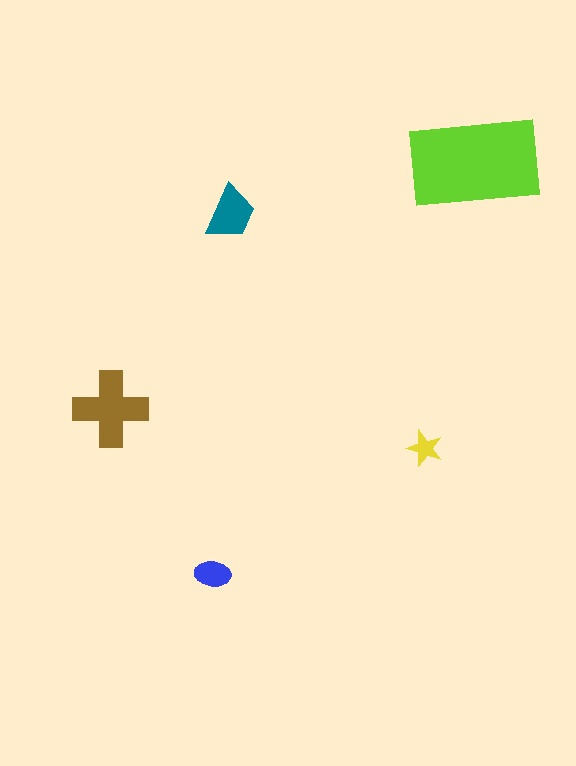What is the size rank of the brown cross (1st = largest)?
2nd.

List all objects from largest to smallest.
The lime rectangle, the brown cross, the teal trapezoid, the blue ellipse, the yellow star.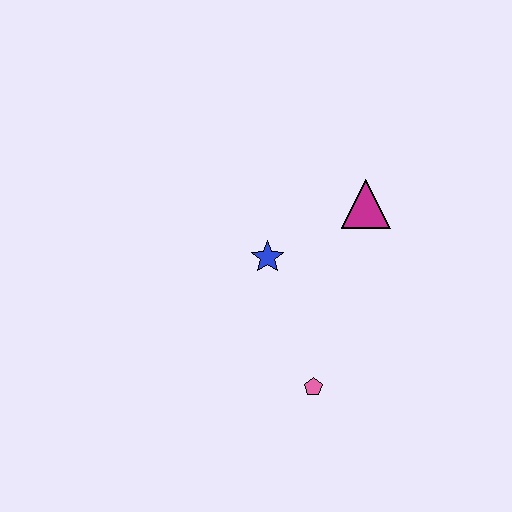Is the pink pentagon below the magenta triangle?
Yes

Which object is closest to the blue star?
The magenta triangle is closest to the blue star.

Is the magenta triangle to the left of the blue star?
No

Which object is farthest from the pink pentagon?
The magenta triangle is farthest from the pink pentagon.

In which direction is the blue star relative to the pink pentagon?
The blue star is above the pink pentagon.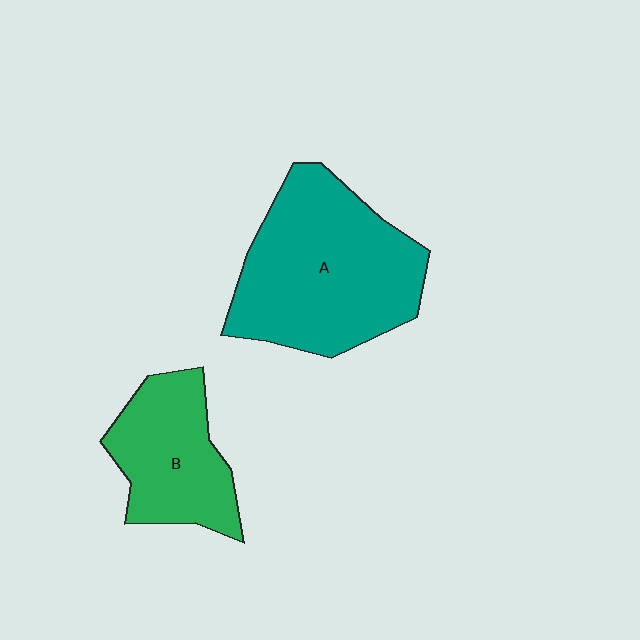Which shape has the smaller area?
Shape B (green).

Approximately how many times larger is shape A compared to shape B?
Approximately 1.7 times.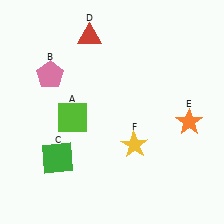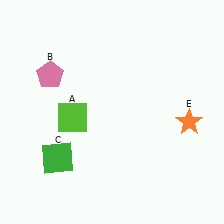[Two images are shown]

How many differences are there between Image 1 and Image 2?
There are 2 differences between the two images.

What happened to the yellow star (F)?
The yellow star (F) was removed in Image 2. It was in the bottom-right area of Image 1.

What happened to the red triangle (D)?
The red triangle (D) was removed in Image 2. It was in the top-left area of Image 1.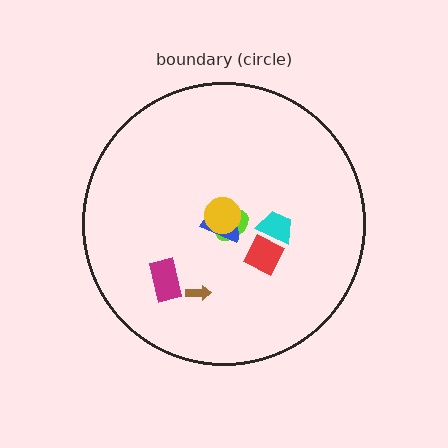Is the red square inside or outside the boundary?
Inside.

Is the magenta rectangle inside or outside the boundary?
Inside.